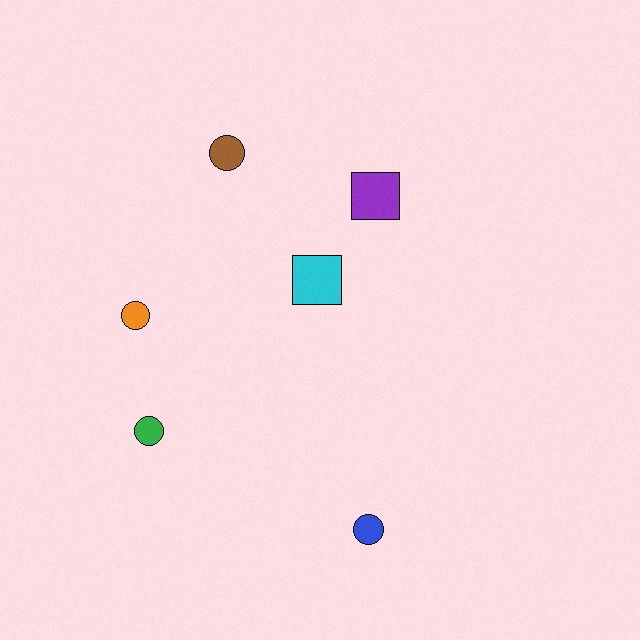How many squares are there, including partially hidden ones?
There are 2 squares.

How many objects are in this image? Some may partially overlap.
There are 6 objects.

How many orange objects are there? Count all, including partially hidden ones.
There is 1 orange object.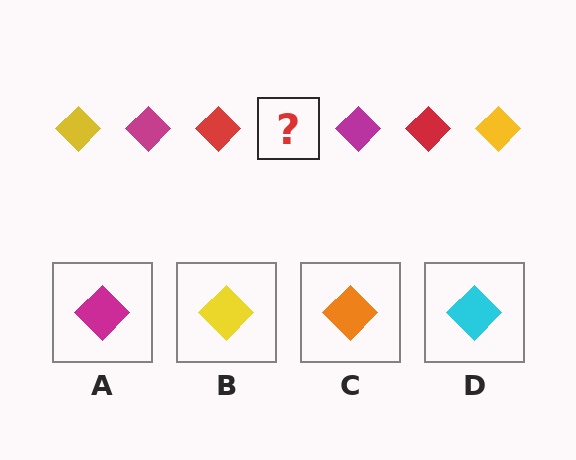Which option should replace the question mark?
Option B.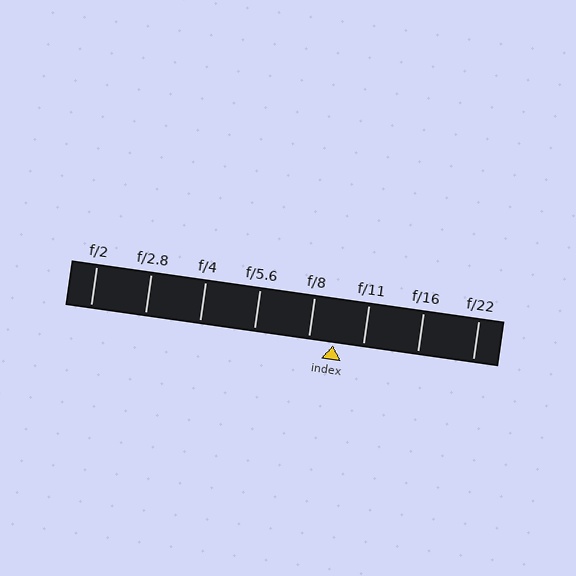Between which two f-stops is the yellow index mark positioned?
The index mark is between f/8 and f/11.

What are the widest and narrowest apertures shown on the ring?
The widest aperture shown is f/2 and the narrowest is f/22.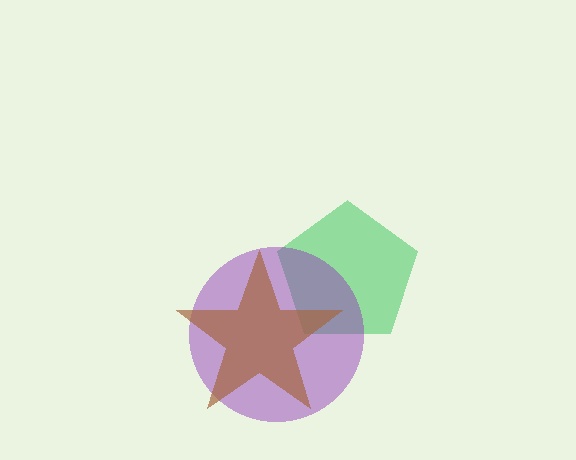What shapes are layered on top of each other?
The layered shapes are: a green pentagon, a purple circle, a brown star.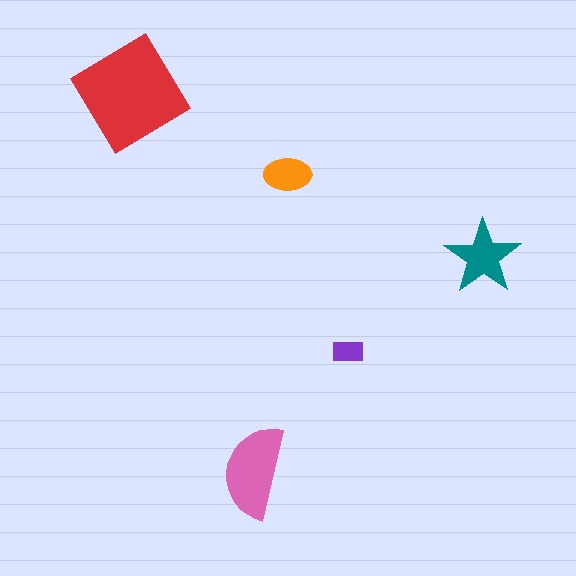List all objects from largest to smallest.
The red diamond, the pink semicircle, the teal star, the orange ellipse, the purple rectangle.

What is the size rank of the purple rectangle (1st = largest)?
5th.